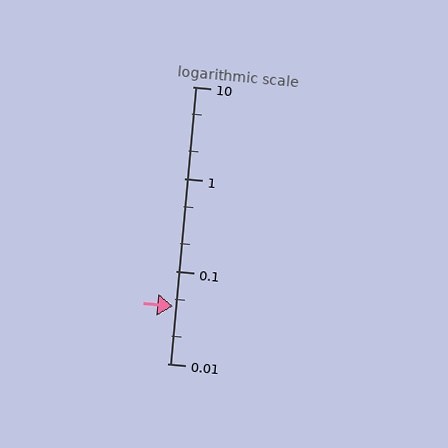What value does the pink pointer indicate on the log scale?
The pointer indicates approximately 0.042.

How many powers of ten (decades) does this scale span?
The scale spans 3 decades, from 0.01 to 10.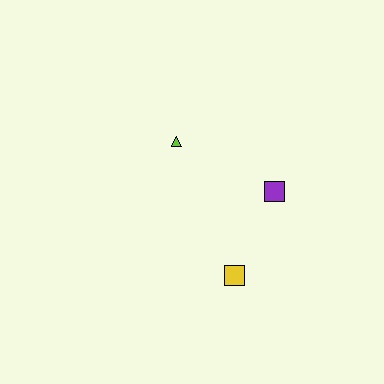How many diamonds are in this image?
There are no diamonds.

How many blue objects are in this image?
There are no blue objects.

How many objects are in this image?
There are 3 objects.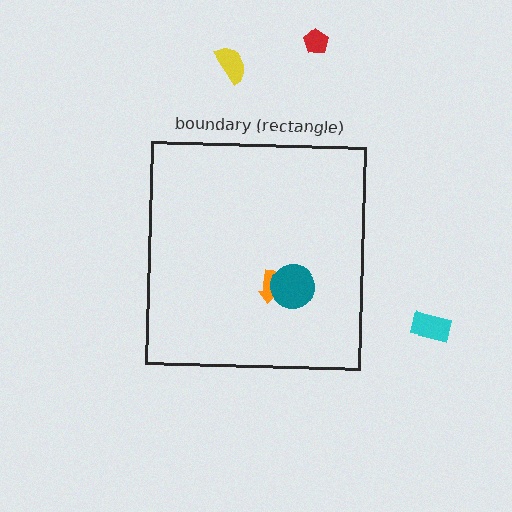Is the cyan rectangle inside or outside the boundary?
Outside.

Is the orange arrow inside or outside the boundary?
Inside.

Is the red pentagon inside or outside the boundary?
Outside.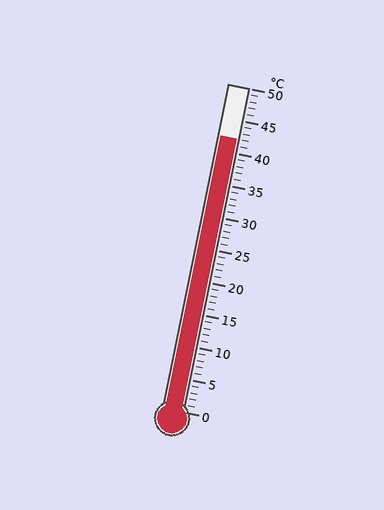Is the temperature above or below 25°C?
The temperature is above 25°C.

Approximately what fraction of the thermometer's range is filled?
The thermometer is filled to approximately 85% of its range.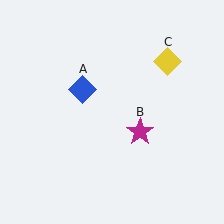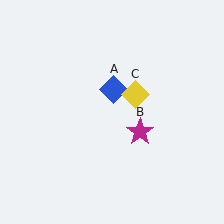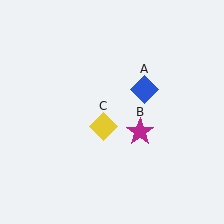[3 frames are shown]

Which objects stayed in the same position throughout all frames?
Magenta star (object B) remained stationary.